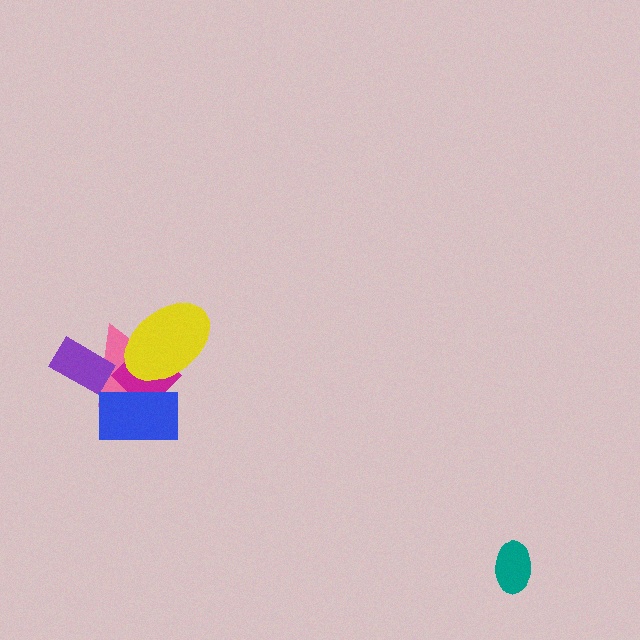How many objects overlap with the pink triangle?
4 objects overlap with the pink triangle.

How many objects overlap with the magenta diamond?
3 objects overlap with the magenta diamond.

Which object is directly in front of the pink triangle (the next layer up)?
The magenta diamond is directly in front of the pink triangle.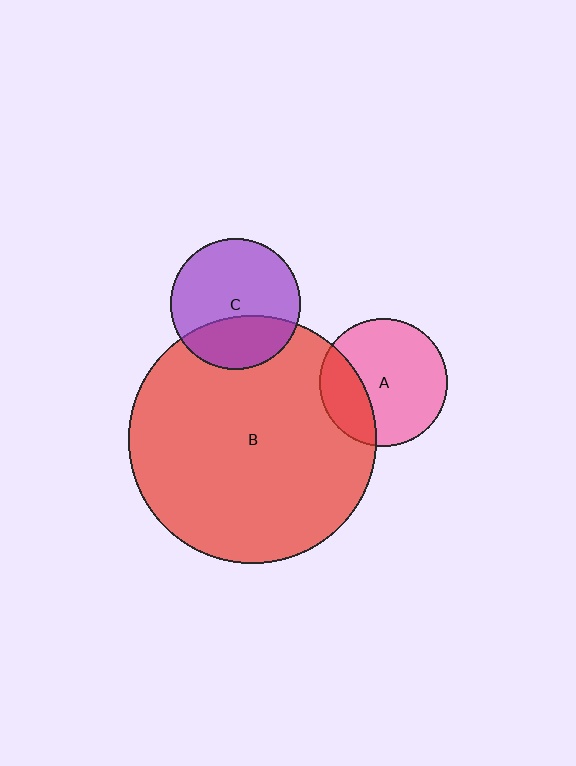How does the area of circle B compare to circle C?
Approximately 3.6 times.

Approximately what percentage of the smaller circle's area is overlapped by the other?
Approximately 25%.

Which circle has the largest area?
Circle B (red).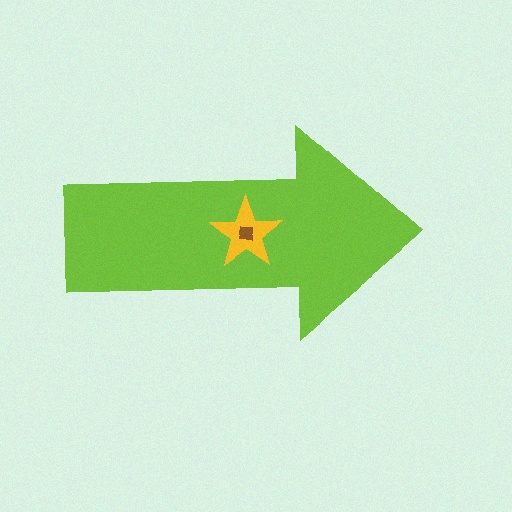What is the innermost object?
The brown square.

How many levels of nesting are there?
3.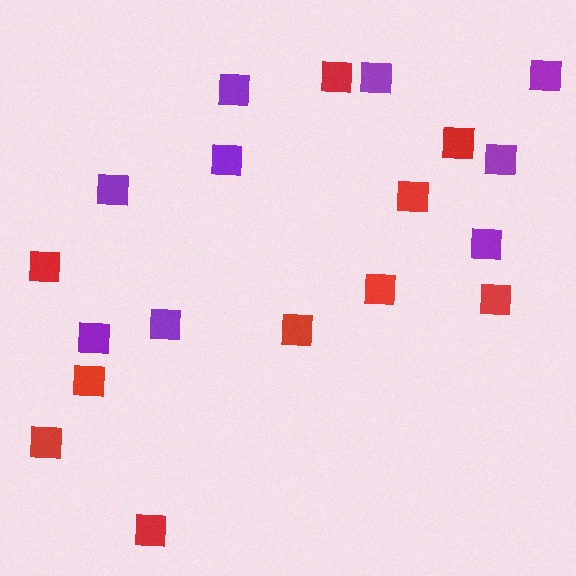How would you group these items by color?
There are 2 groups: one group of purple squares (9) and one group of red squares (10).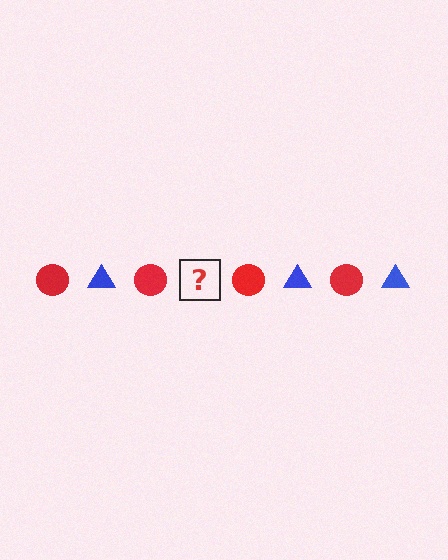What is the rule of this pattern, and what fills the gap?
The rule is that the pattern alternates between red circle and blue triangle. The gap should be filled with a blue triangle.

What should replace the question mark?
The question mark should be replaced with a blue triangle.